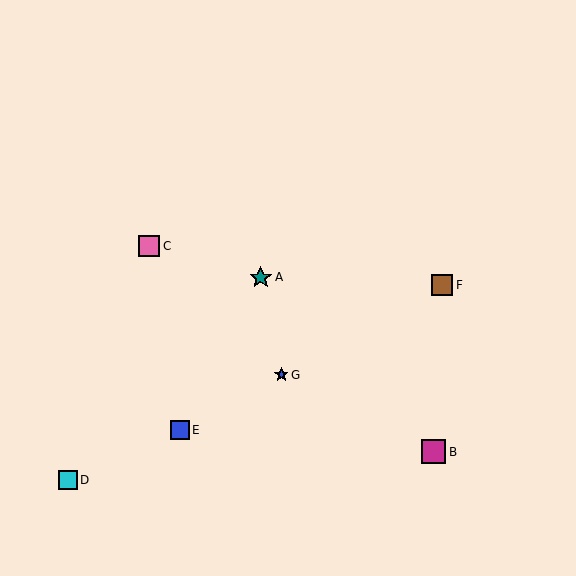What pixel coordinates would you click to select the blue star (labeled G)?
Click at (281, 375) to select the blue star G.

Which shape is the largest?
The magenta square (labeled B) is the largest.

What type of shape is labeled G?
Shape G is a blue star.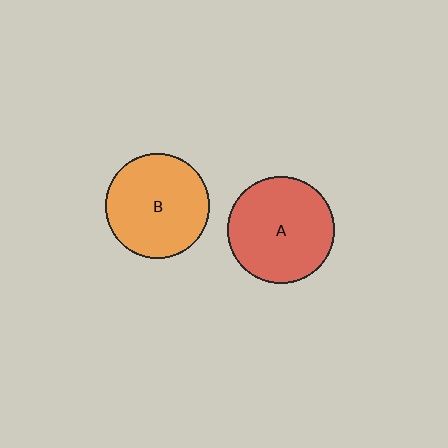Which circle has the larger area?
Circle A (red).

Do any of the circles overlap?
No, none of the circles overlap.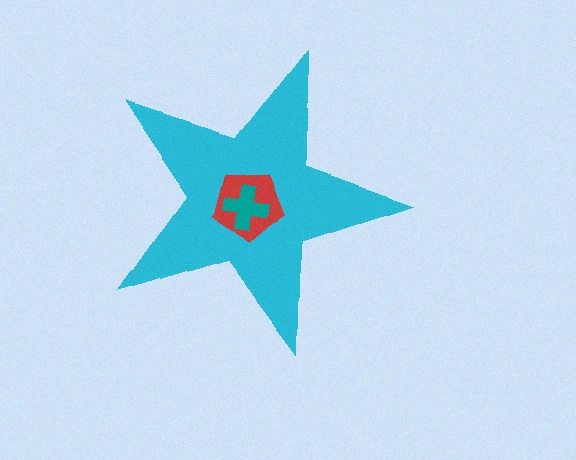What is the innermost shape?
The teal cross.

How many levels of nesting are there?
3.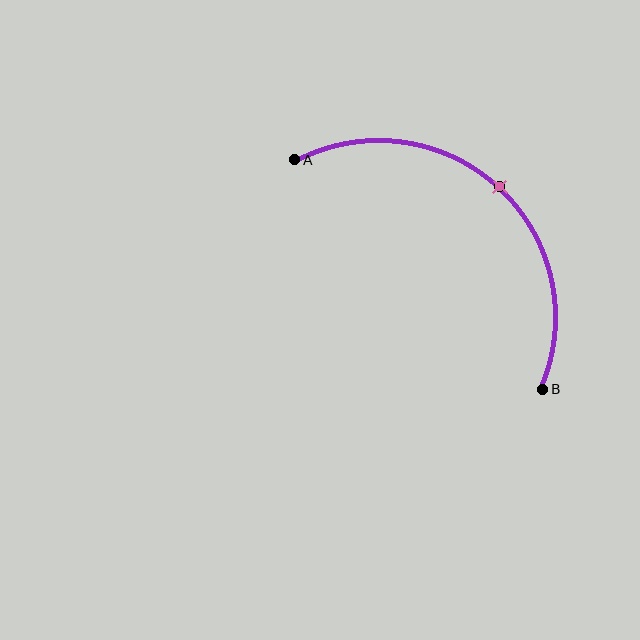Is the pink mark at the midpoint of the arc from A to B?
Yes. The pink mark lies on the arc at equal arc-length from both A and B — it is the arc midpoint.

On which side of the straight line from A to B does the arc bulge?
The arc bulges above and to the right of the straight line connecting A and B.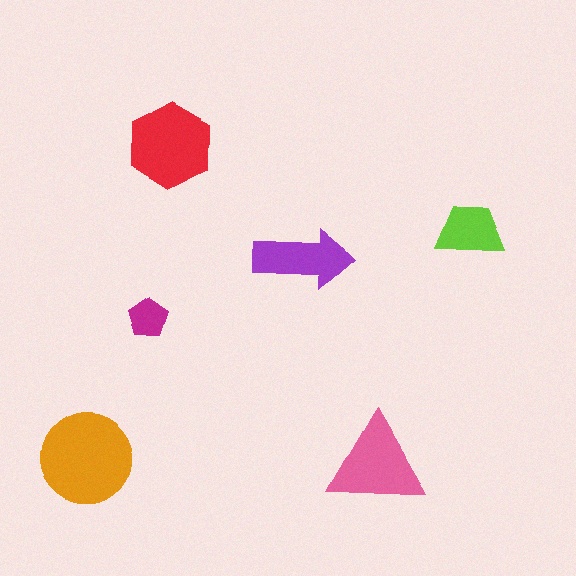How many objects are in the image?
There are 6 objects in the image.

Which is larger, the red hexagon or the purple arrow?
The red hexagon.